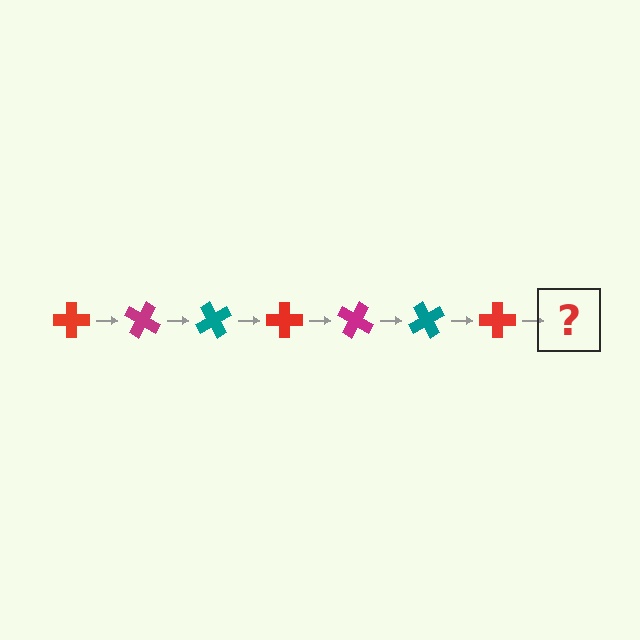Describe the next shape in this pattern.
It should be a magenta cross, rotated 210 degrees from the start.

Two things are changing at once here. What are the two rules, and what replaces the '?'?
The two rules are that it rotates 30 degrees each step and the color cycles through red, magenta, and teal. The '?' should be a magenta cross, rotated 210 degrees from the start.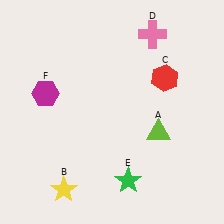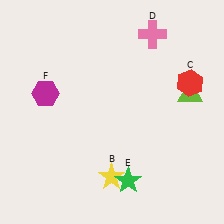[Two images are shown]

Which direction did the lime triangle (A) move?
The lime triangle (A) moved up.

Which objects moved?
The objects that moved are: the lime triangle (A), the yellow star (B), the red hexagon (C).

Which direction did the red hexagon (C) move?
The red hexagon (C) moved right.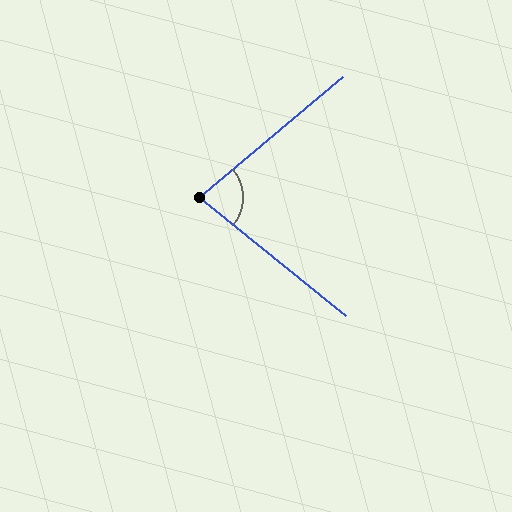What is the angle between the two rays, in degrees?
Approximately 79 degrees.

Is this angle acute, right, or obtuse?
It is acute.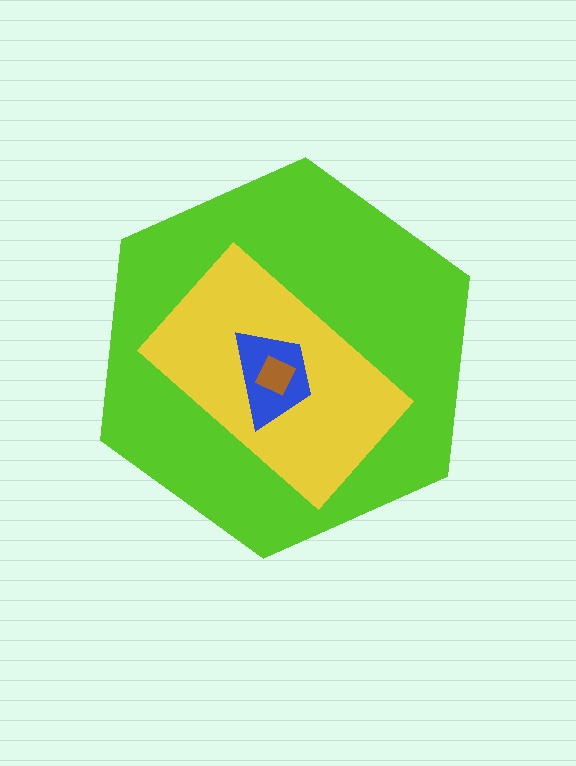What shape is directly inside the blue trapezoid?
The brown diamond.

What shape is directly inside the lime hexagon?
The yellow rectangle.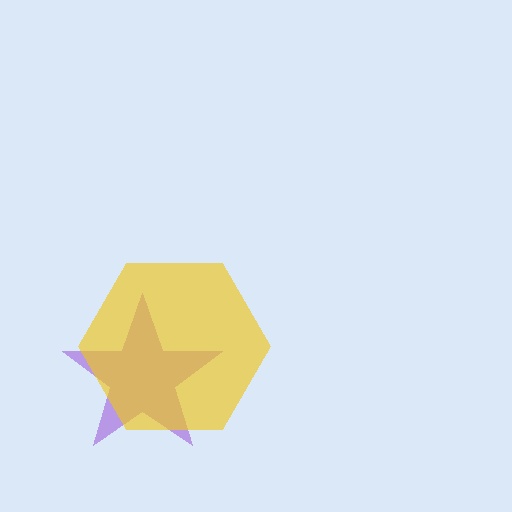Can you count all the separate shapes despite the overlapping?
Yes, there are 2 separate shapes.